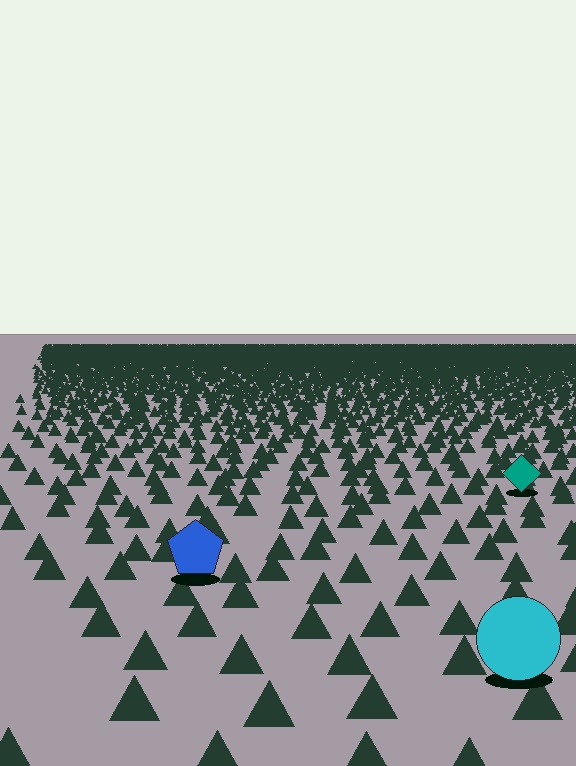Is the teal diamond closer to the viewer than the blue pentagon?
No. The blue pentagon is closer — you can tell from the texture gradient: the ground texture is coarser near it.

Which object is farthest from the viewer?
The teal diamond is farthest from the viewer. It appears smaller and the ground texture around it is denser.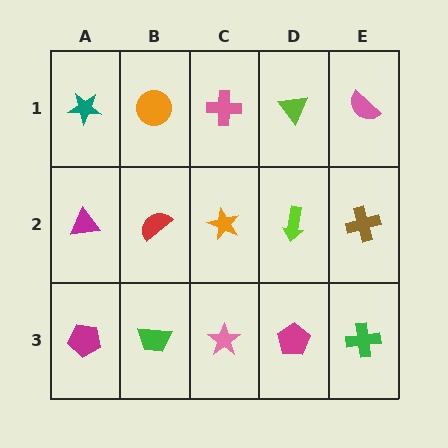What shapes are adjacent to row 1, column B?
A red semicircle (row 2, column B), a teal star (row 1, column A), a pink cross (row 1, column C).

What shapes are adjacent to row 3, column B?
A red semicircle (row 2, column B), a magenta pentagon (row 3, column A), a pink star (row 3, column C).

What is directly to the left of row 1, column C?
An orange circle.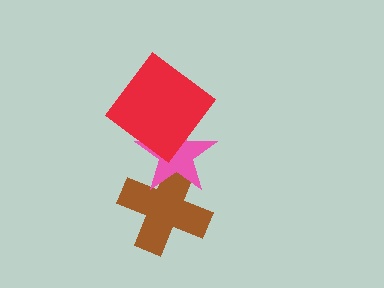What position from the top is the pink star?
The pink star is 2nd from the top.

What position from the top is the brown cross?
The brown cross is 3rd from the top.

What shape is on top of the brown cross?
The pink star is on top of the brown cross.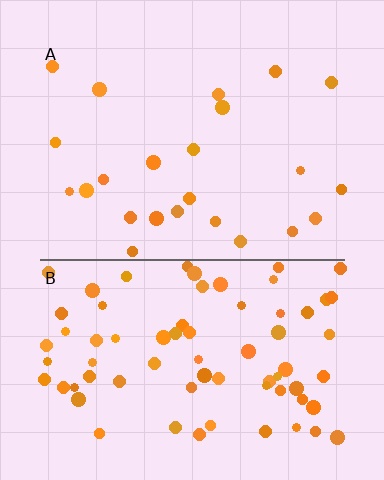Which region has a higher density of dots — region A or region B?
B (the bottom).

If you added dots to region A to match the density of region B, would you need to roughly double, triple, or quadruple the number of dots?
Approximately triple.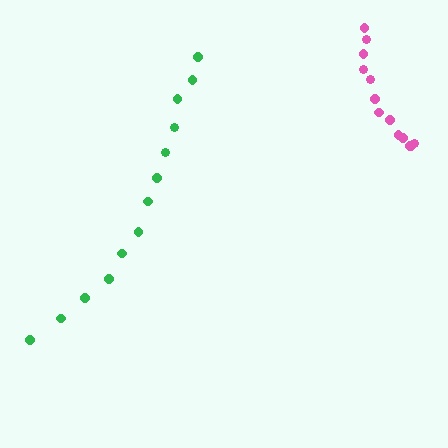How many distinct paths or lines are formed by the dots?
There are 2 distinct paths.